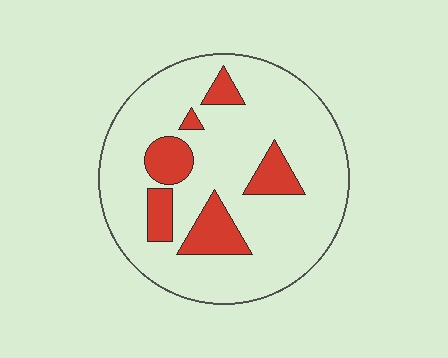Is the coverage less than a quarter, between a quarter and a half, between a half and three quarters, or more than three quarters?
Less than a quarter.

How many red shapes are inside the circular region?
6.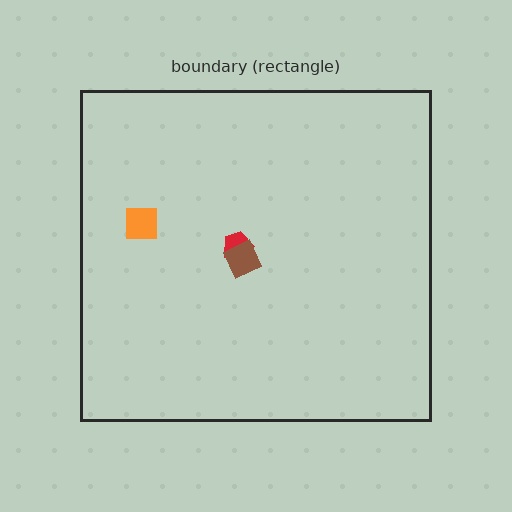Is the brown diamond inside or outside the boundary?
Inside.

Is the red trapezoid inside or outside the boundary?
Inside.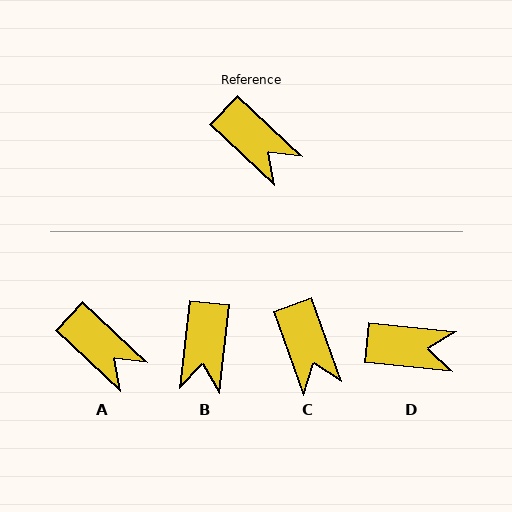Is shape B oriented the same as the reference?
No, it is off by about 53 degrees.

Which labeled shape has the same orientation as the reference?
A.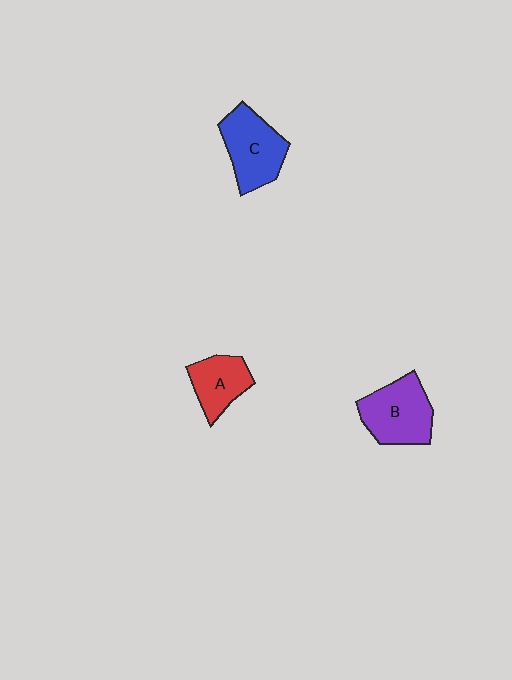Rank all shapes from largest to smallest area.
From largest to smallest: B (purple), C (blue), A (red).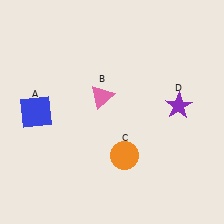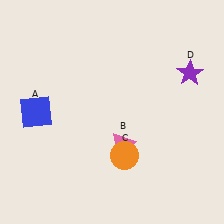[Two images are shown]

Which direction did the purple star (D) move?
The purple star (D) moved up.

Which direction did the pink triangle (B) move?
The pink triangle (B) moved down.